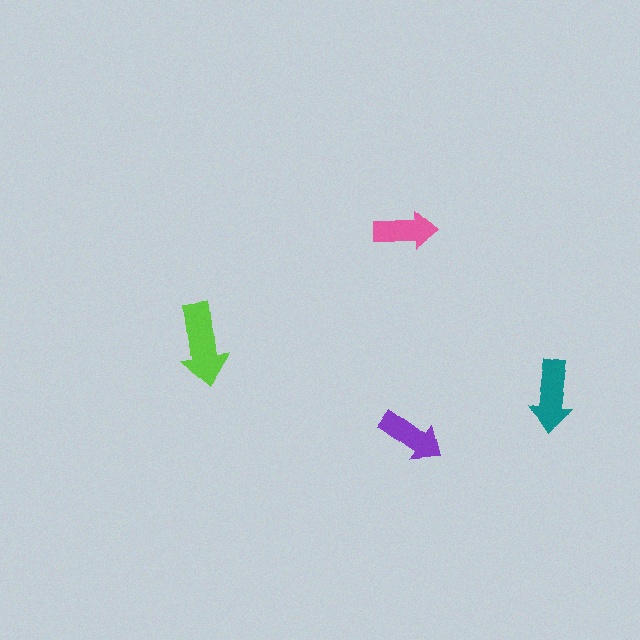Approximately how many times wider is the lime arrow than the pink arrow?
About 1.5 times wider.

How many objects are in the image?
There are 4 objects in the image.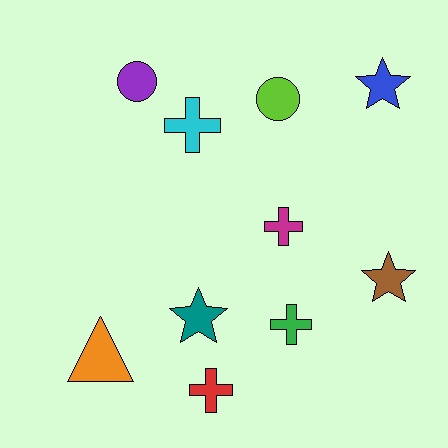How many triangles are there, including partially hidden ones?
There is 1 triangle.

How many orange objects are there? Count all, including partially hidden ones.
There is 1 orange object.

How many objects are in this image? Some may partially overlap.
There are 10 objects.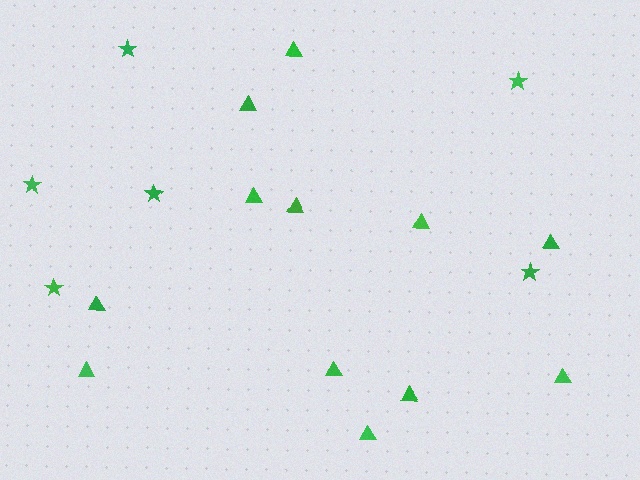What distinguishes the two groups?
There are 2 groups: one group of triangles (12) and one group of stars (6).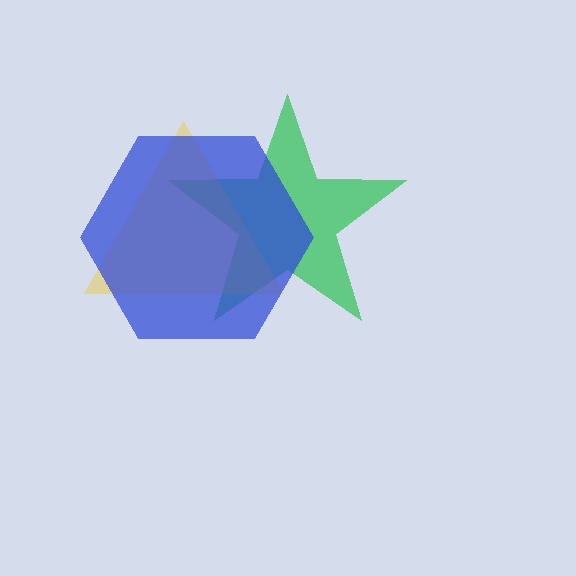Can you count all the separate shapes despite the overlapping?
Yes, there are 3 separate shapes.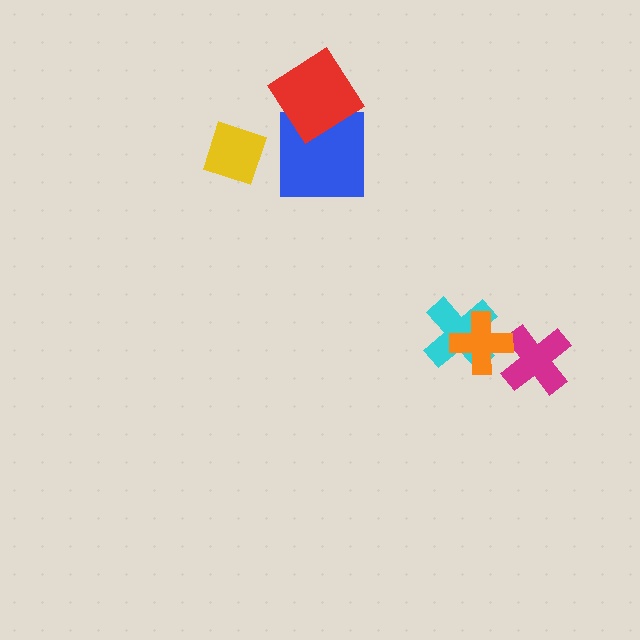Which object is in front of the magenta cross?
The orange cross is in front of the magenta cross.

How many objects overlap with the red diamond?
1 object overlaps with the red diamond.